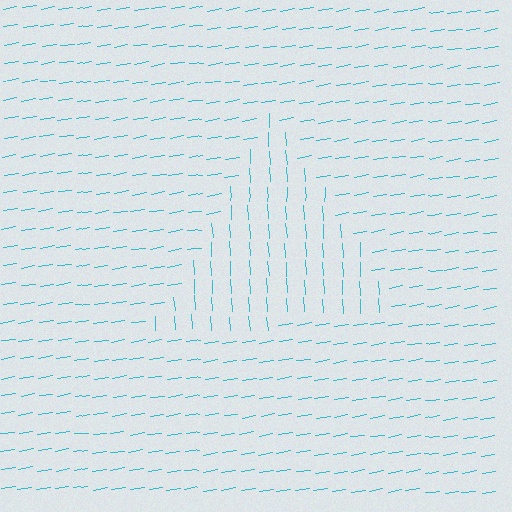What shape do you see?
I see a triangle.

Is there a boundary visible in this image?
Yes, there is a texture boundary formed by a change in line orientation.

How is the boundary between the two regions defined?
The boundary is defined purely by a change in line orientation (approximately 84 degrees difference). All lines are the same color and thickness.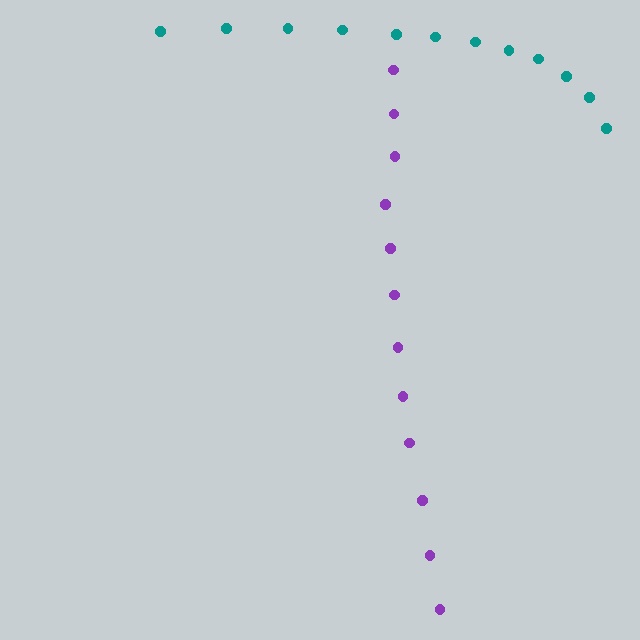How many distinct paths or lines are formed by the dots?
There are 2 distinct paths.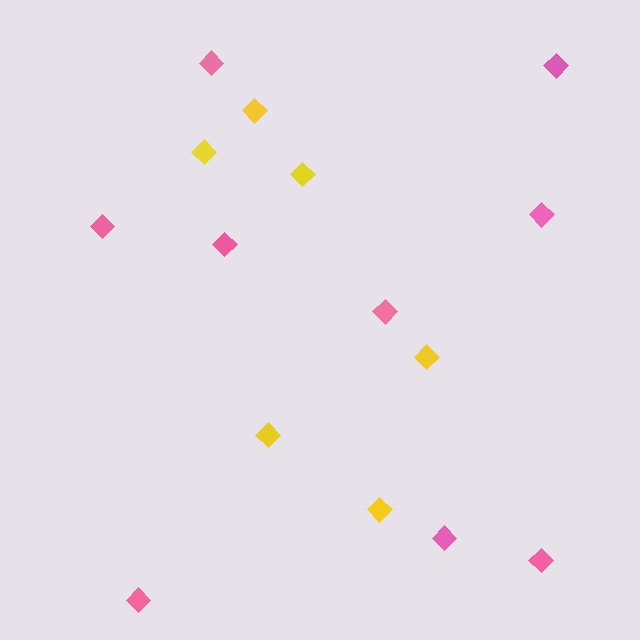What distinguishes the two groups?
There are 2 groups: one group of pink diamonds (9) and one group of yellow diamonds (6).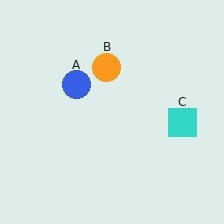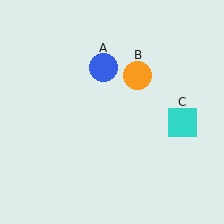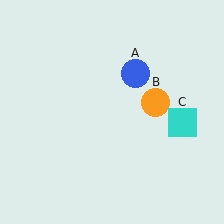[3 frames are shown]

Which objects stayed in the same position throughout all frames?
Cyan square (object C) remained stationary.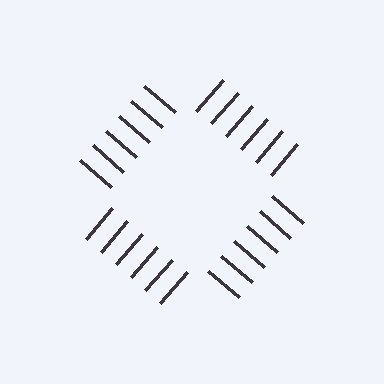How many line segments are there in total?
24 — 6 along each of the 4 edges.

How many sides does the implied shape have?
4 sides — the line-ends trace a square.